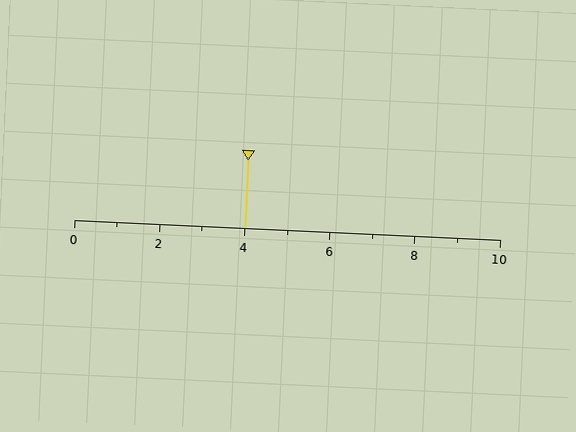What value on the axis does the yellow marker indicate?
The marker indicates approximately 4.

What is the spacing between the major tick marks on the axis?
The major ticks are spaced 2 apart.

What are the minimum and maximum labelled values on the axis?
The axis runs from 0 to 10.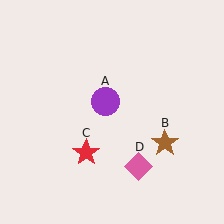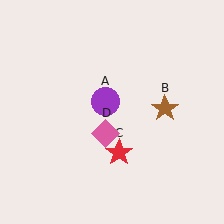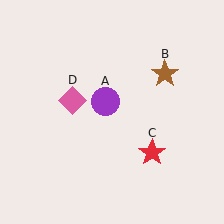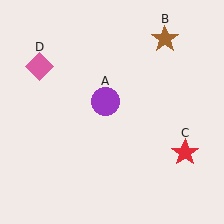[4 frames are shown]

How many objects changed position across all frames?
3 objects changed position: brown star (object B), red star (object C), pink diamond (object D).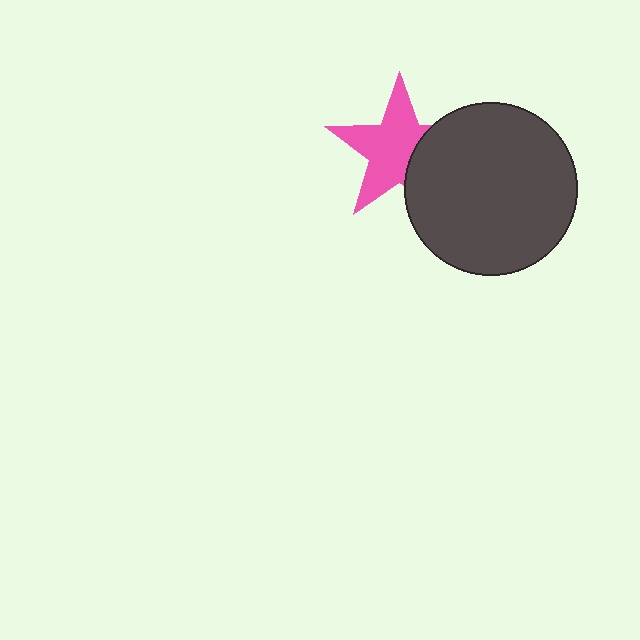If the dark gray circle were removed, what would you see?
You would see the complete pink star.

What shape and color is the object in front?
The object in front is a dark gray circle.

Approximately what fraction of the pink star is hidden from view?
Roughly 32% of the pink star is hidden behind the dark gray circle.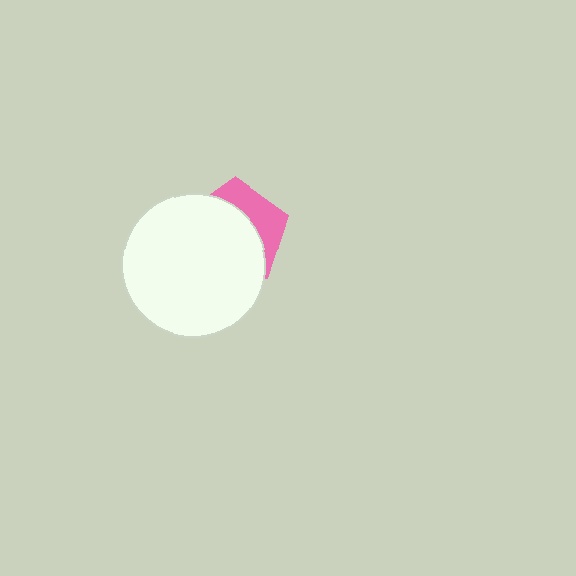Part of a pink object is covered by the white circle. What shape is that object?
It is a pentagon.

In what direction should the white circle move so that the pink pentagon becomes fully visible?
The white circle should move toward the lower-left. That is the shortest direction to clear the overlap and leave the pink pentagon fully visible.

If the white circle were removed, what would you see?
You would see the complete pink pentagon.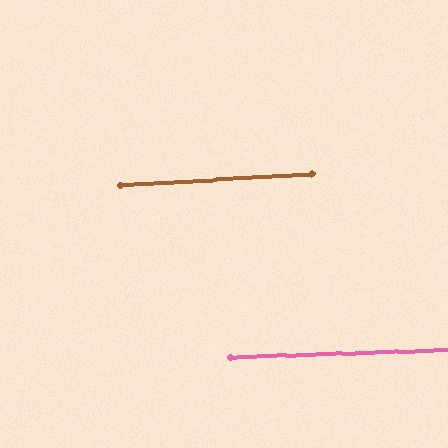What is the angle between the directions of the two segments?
Approximately 2 degrees.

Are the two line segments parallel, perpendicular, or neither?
Parallel — their directions differ by only 1.9°.